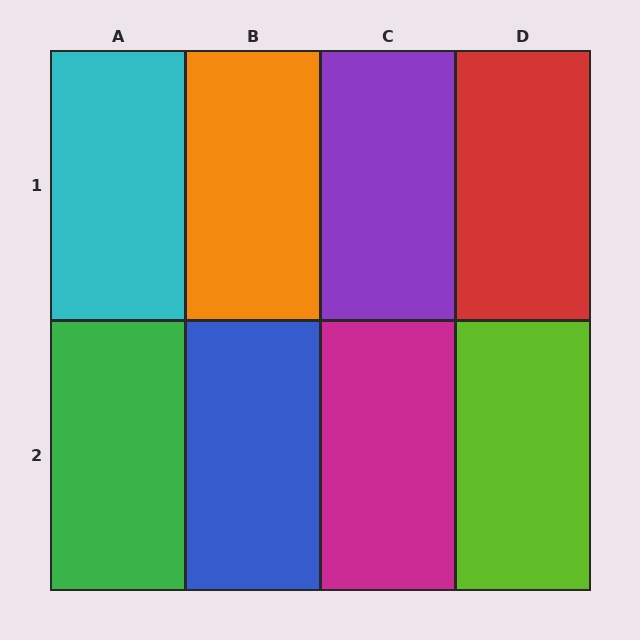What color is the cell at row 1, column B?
Orange.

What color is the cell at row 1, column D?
Red.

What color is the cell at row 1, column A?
Cyan.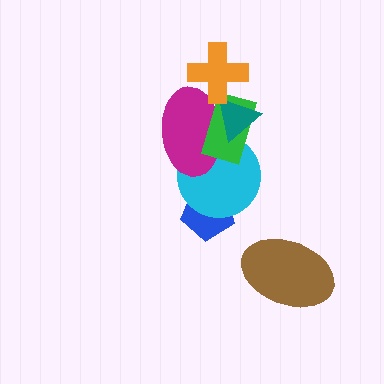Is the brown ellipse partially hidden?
No, no other shape covers it.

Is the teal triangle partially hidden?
Yes, it is partially covered by another shape.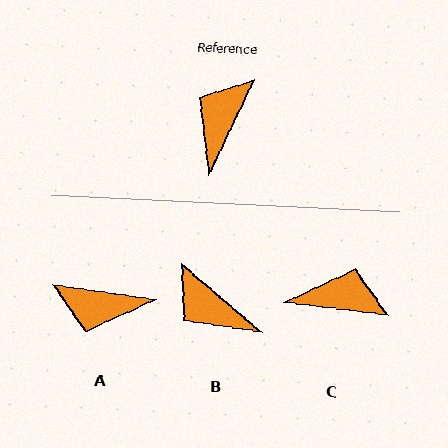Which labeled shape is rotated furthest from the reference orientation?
A, about 108 degrees away.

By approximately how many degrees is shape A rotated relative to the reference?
Approximately 108 degrees counter-clockwise.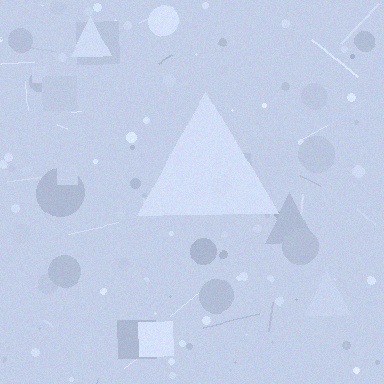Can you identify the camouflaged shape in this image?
The camouflaged shape is a triangle.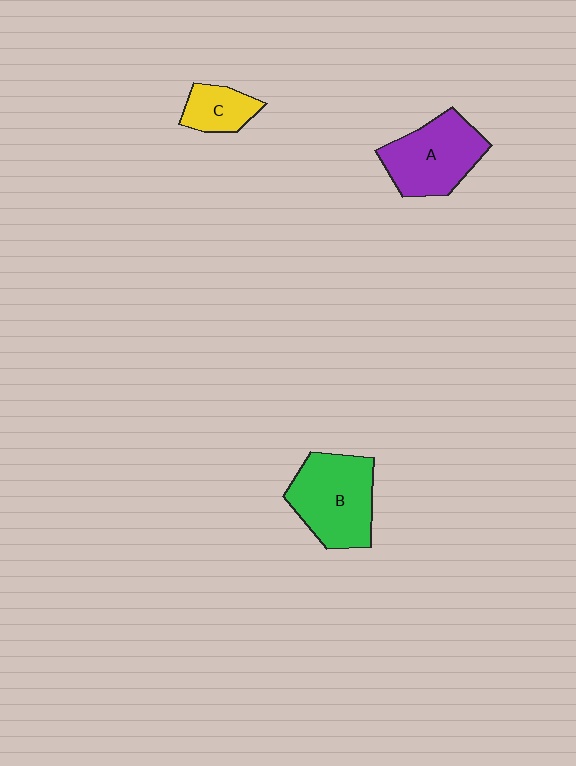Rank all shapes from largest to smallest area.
From largest to smallest: B (green), A (purple), C (yellow).